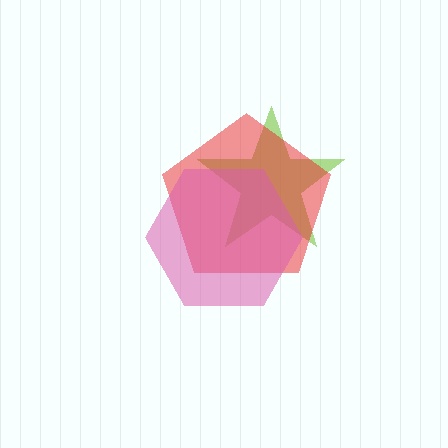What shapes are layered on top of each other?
The layered shapes are: a lime star, a red pentagon, a pink hexagon.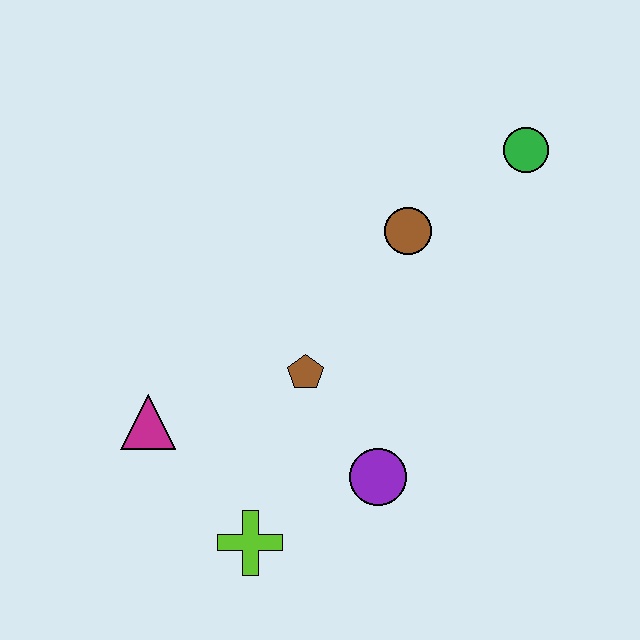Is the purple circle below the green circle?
Yes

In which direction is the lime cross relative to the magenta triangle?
The lime cross is below the magenta triangle.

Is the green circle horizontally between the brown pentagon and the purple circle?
No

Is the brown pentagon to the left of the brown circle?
Yes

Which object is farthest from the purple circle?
The green circle is farthest from the purple circle.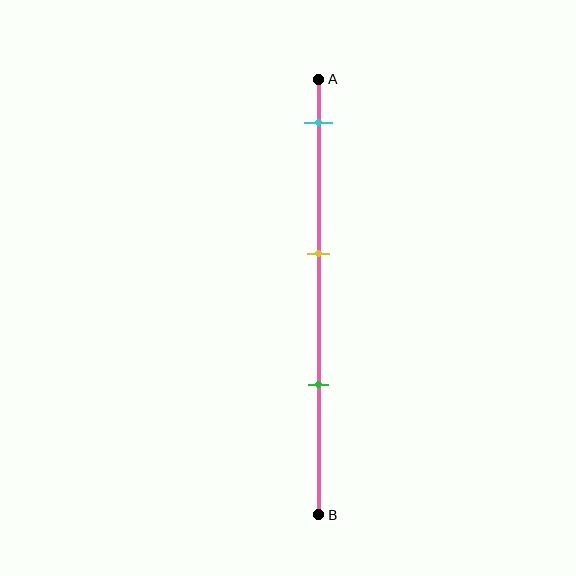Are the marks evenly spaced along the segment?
Yes, the marks are approximately evenly spaced.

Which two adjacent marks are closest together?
The yellow and green marks are the closest adjacent pair.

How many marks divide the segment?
There are 3 marks dividing the segment.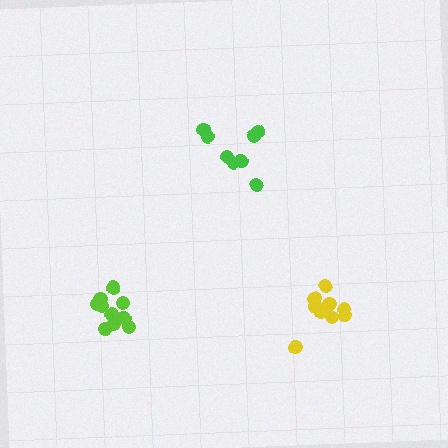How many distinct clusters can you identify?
There are 3 distinct clusters.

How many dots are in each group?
Group 1: 10 dots, Group 2: 9 dots, Group 3: 8 dots (27 total).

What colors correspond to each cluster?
The clusters are colored: lime, yellow, green.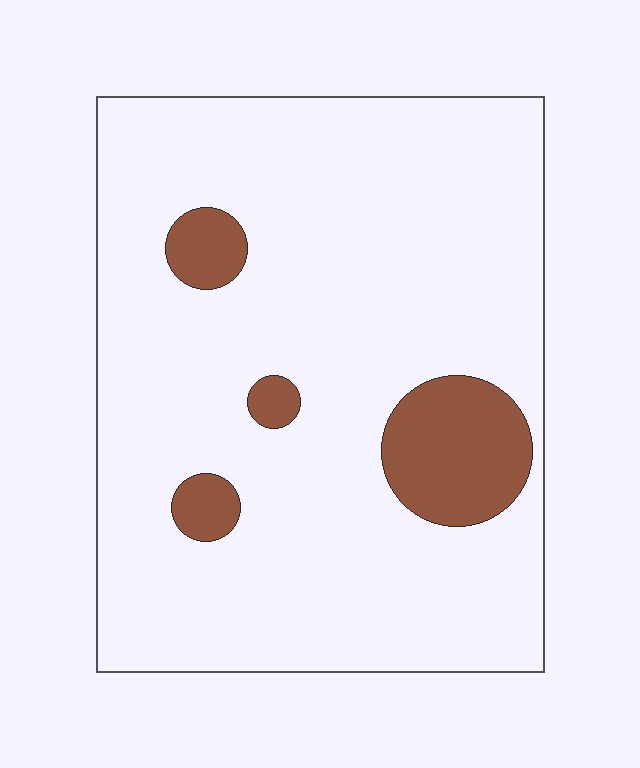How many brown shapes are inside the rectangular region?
4.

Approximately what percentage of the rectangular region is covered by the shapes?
Approximately 10%.